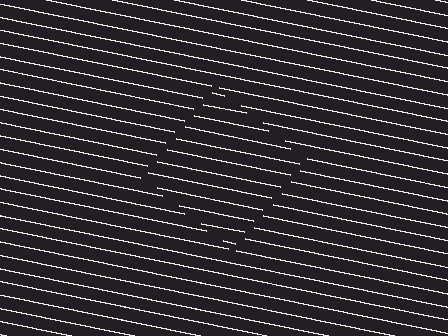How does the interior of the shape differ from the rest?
The interior of the shape contains the same grating, shifted by half a period — the contour is defined by the phase discontinuity where line-ends from the inner and outer gratings abut.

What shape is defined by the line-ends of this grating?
An illusory square. The interior of the shape contains the same grating, shifted by half a period — the contour is defined by the phase discontinuity where line-ends from the inner and outer gratings abut.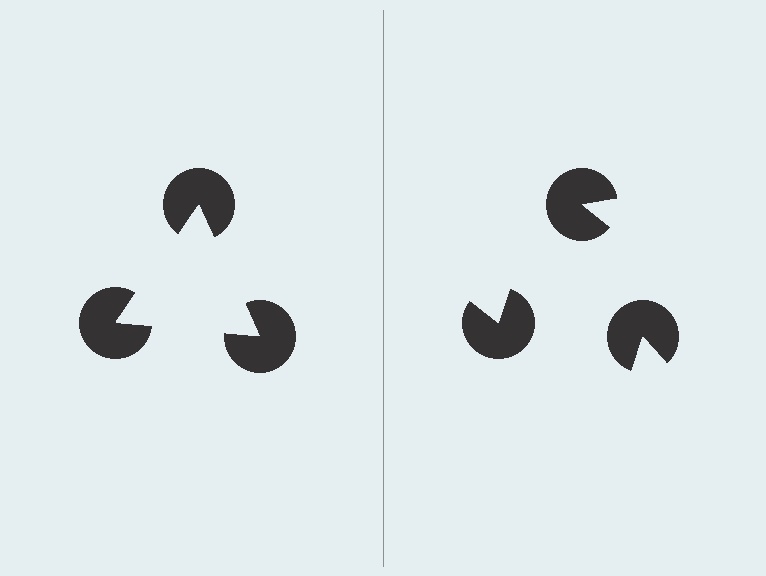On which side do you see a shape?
An illusory triangle appears on the left side. On the right side the wedge cuts are rotated, so no coherent shape forms.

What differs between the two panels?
The pac-man discs are positioned identically on both sides; only the wedge orientations differ. On the left they align to a triangle; on the right they are misaligned.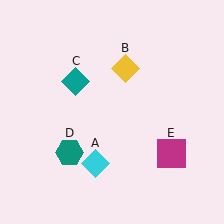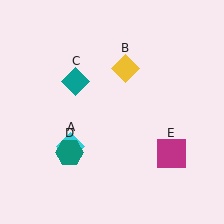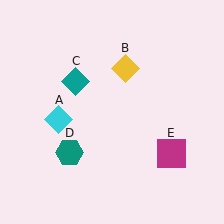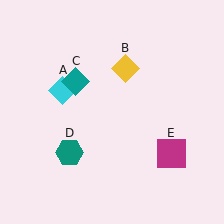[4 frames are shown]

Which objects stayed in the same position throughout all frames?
Yellow diamond (object B) and teal diamond (object C) and teal hexagon (object D) and magenta square (object E) remained stationary.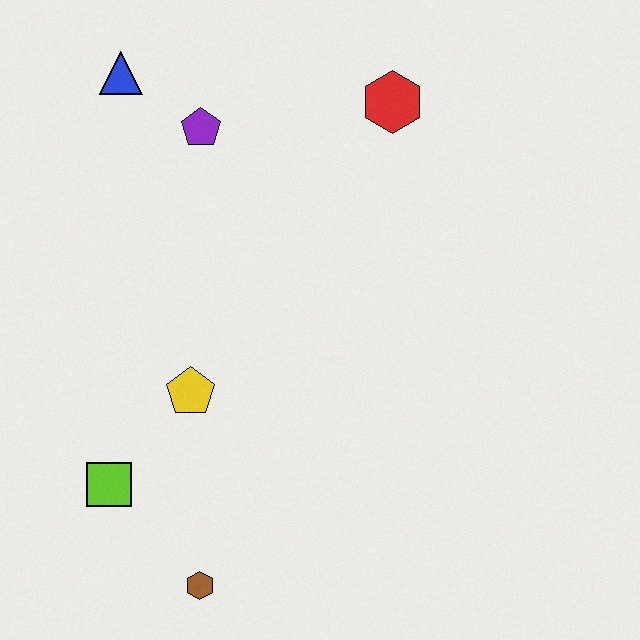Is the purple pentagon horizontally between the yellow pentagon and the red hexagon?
Yes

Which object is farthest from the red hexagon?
The brown hexagon is farthest from the red hexagon.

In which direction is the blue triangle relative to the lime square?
The blue triangle is above the lime square.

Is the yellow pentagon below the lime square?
No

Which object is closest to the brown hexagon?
The lime square is closest to the brown hexagon.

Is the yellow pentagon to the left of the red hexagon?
Yes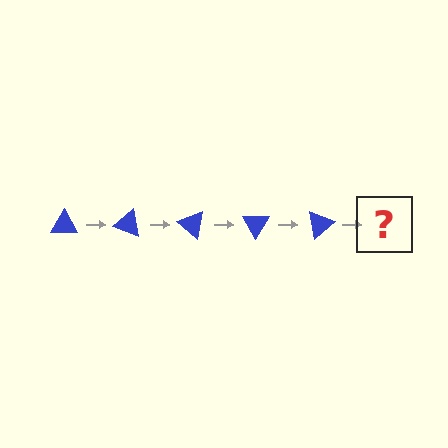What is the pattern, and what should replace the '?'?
The pattern is that the triangle rotates 20 degrees each step. The '?' should be a blue triangle rotated 100 degrees.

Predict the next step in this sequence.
The next step is a blue triangle rotated 100 degrees.